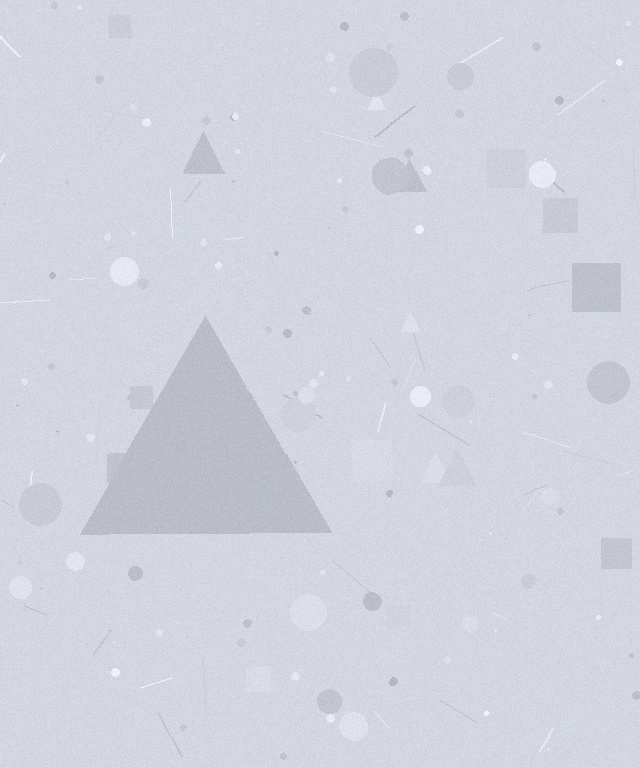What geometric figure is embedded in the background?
A triangle is embedded in the background.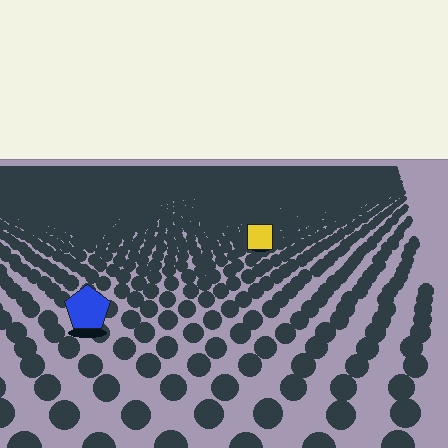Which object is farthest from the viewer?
The yellow square is farthest from the viewer. It appears smaller and the ground texture around it is denser.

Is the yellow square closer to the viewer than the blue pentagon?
No. The blue pentagon is closer — you can tell from the texture gradient: the ground texture is coarser near it.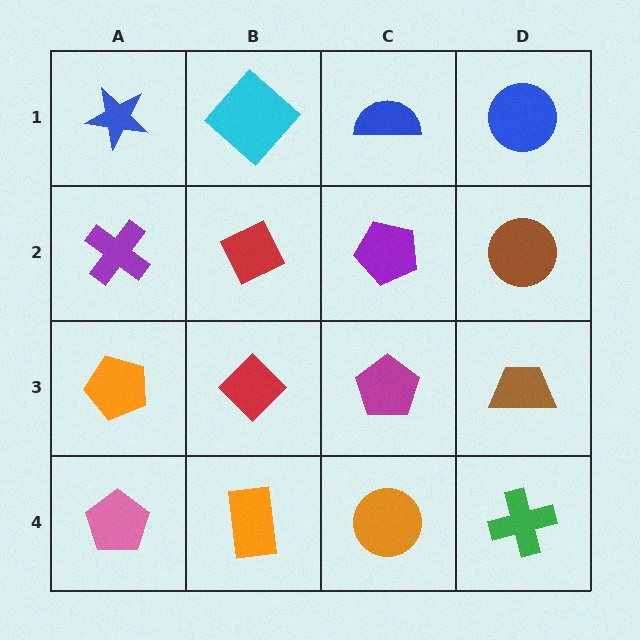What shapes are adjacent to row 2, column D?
A blue circle (row 1, column D), a brown trapezoid (row 3, column D), a purple pentagon (row 2, column C).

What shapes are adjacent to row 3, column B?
A red diamond (row 2, column B), an orange rectangle (row 4, column B), an orange pentagon (row 3, column A), a magenta pentagon (row 3, column C).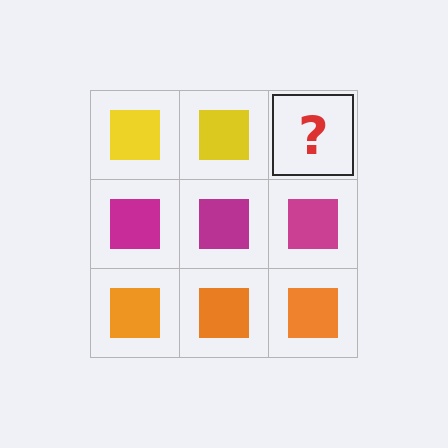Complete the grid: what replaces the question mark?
The question mark should be replaced with a yellow square.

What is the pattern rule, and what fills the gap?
The rule is that each row has a consistent color. The gap should be filled with a yellow square.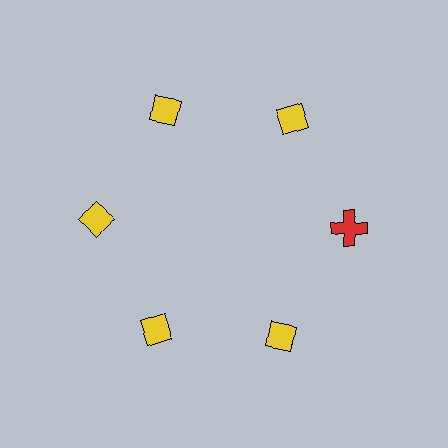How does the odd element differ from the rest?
It differs in both color (red instead of yellow) and shape (cross instead of diamond).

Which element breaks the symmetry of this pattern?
The red cross at roughly the 3 o'clock position breaks the symmetry. All other shapes are yellow diamonds.